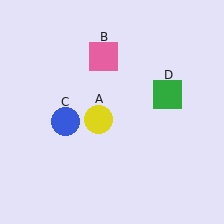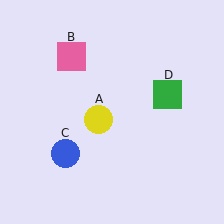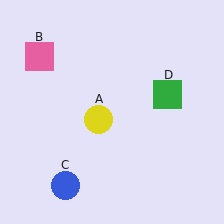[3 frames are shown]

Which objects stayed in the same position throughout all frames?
Yellow circle (object A) and green square (object D) remained stationary.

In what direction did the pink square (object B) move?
The pink square (object B) moved left.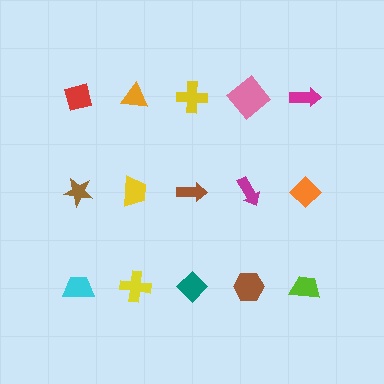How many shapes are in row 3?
5 shapes.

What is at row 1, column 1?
A red square.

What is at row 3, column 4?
A brown hexagon.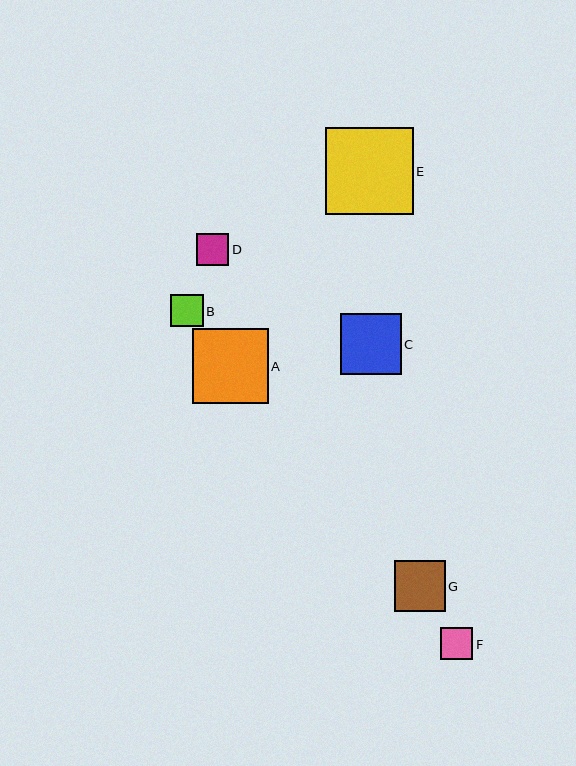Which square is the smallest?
Square F is the smallest with a size of approximately 32 pixels.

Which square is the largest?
Square E is the largest with a size of approximately 87 pixels.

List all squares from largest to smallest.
From largest to smallest: E, A, C, G, B, D, F.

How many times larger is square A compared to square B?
Square A is approximately 2.3 times the size of square B.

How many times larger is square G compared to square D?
Square G is approximately 1.6 times the size of square D.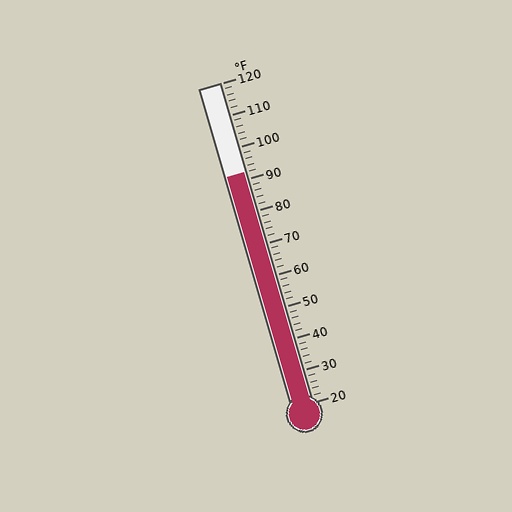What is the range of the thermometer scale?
The thermometer scale ranges from 20°F to 120°F.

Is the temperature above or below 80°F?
The temperature is above 80°F.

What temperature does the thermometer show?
The thermometer shows approximately 92°F.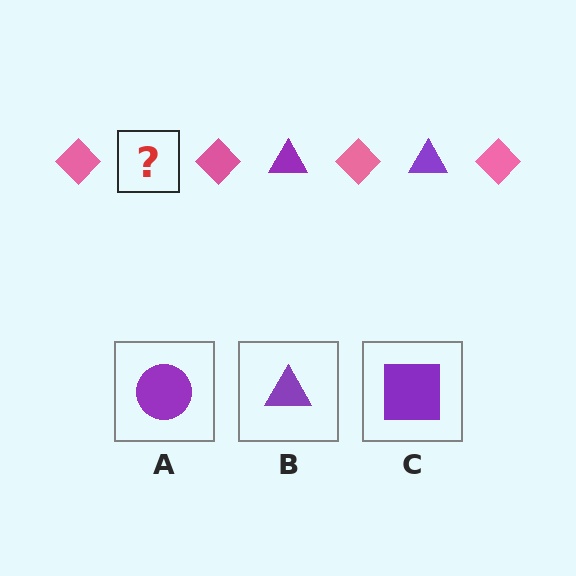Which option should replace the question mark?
Option B.